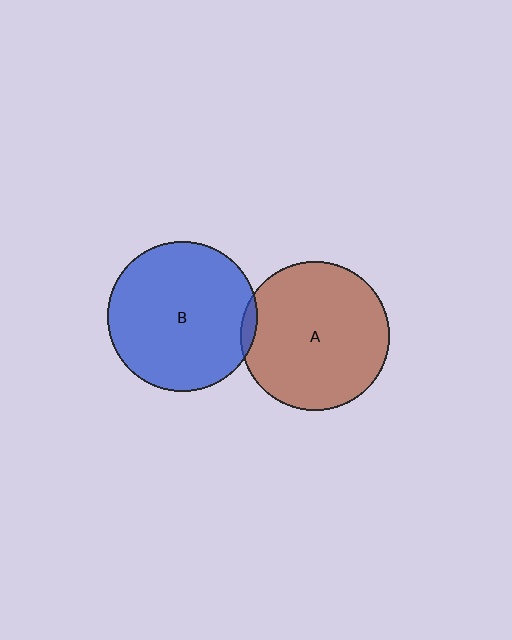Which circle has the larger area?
Circle B (blue).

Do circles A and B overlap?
Yes.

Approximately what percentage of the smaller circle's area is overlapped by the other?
Approximately 5%.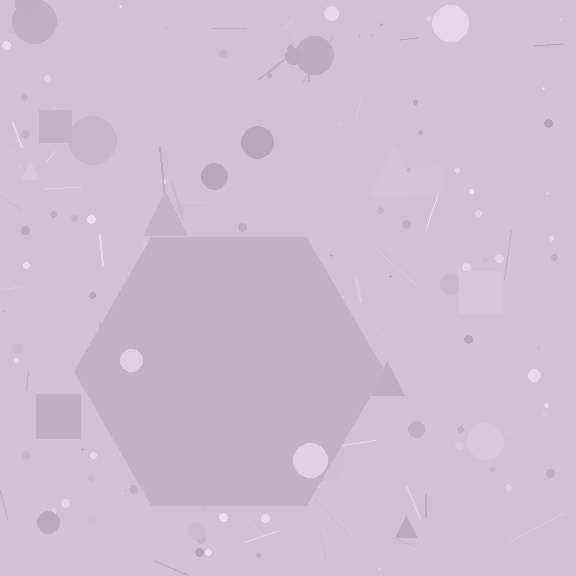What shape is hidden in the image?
A hexagon is hidden in the image.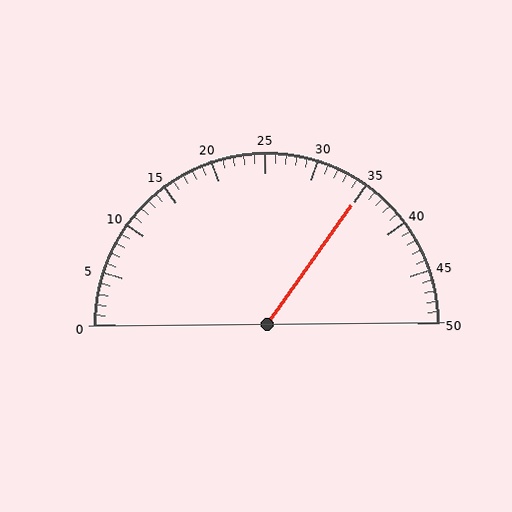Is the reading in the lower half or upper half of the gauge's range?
The reading is in the upper half of the range (0 to 50).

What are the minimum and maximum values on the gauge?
The gauge ranges from 0 to 50.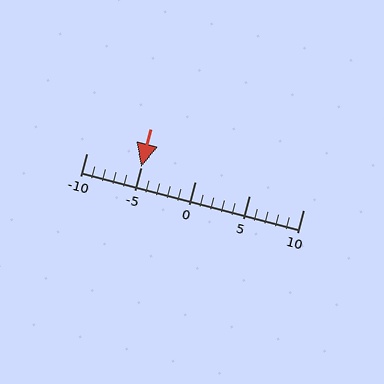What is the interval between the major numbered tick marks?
The major tick marks are spaced 5 units apart.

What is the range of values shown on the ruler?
The ruler shows values from -10 to 10.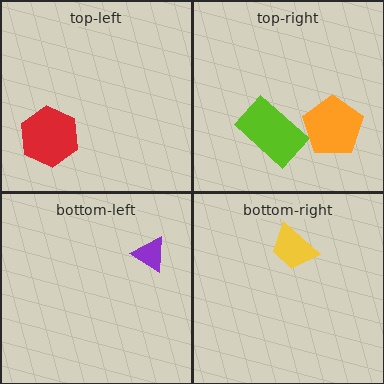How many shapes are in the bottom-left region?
1.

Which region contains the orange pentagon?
The top-right region.